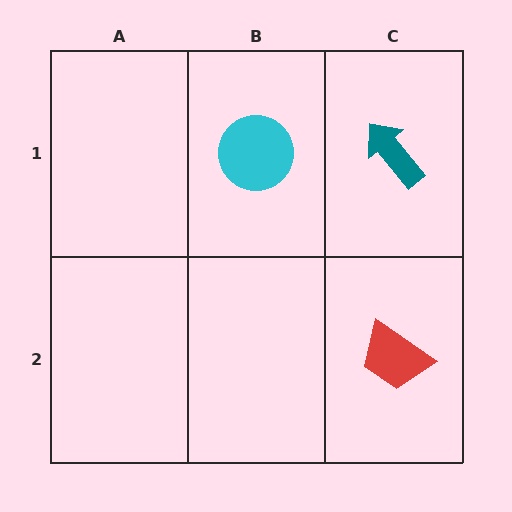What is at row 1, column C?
A teal arrow.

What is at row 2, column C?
A red trapezoid.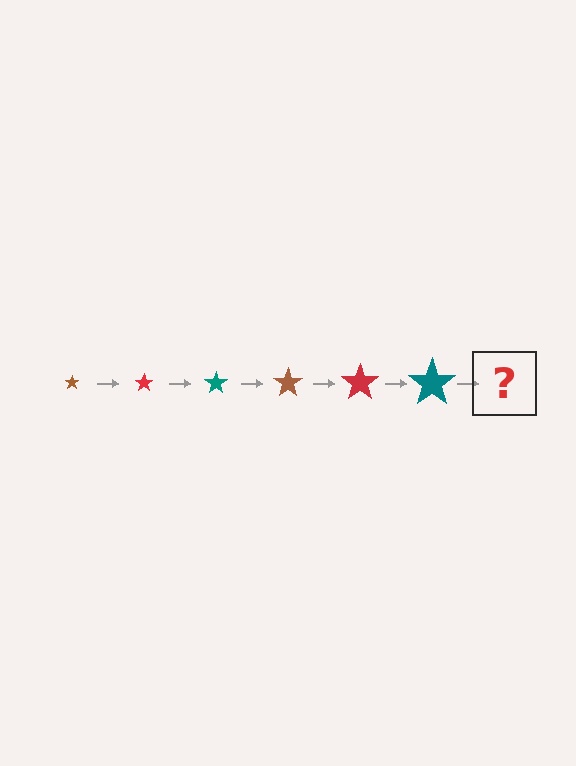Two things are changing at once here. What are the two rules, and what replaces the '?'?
The two rules are that the star grows larger each step and the color cycles through brown, red, and teal. The '?' should be a brown star, larger than the previous one.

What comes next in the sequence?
The next element should be a brown star, larger than the previous one.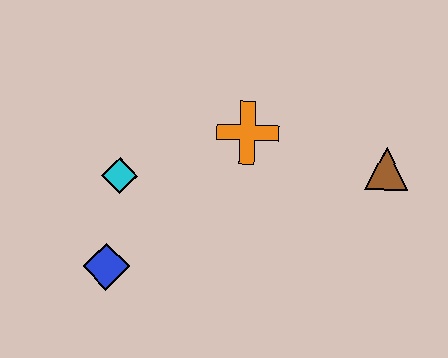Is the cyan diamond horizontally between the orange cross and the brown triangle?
No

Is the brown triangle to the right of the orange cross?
Yes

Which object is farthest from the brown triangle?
The blue diamond is farthest from the brown triangle.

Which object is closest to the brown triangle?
The orange cross is closest to the brown triangle.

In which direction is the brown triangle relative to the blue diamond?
The brown triangle is to the right of the blue diamond.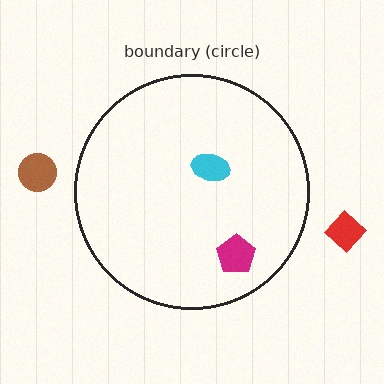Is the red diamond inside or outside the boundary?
Outside.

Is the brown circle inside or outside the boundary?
Outside.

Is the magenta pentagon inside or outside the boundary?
Inside.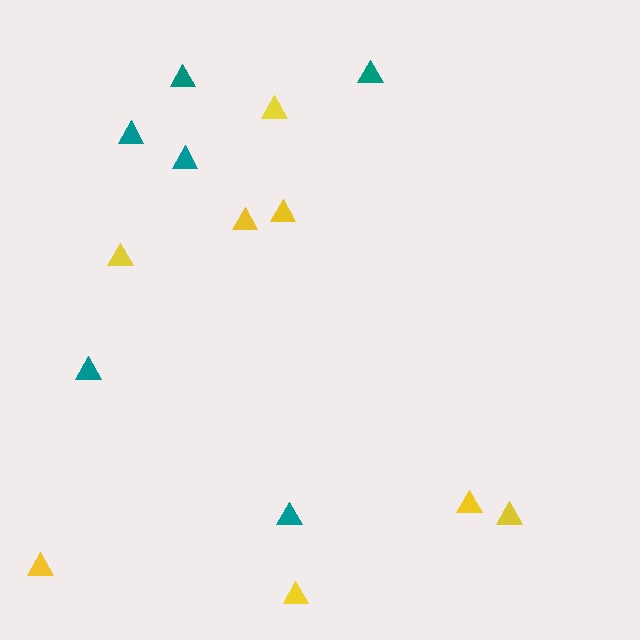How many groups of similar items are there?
There are 2 groups: one group of yellow triangles (8) and one group of teal triangles (6).